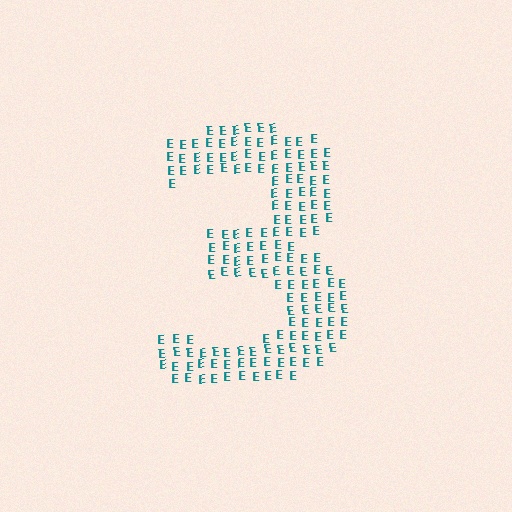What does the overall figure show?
The overall figure shows the digit 3.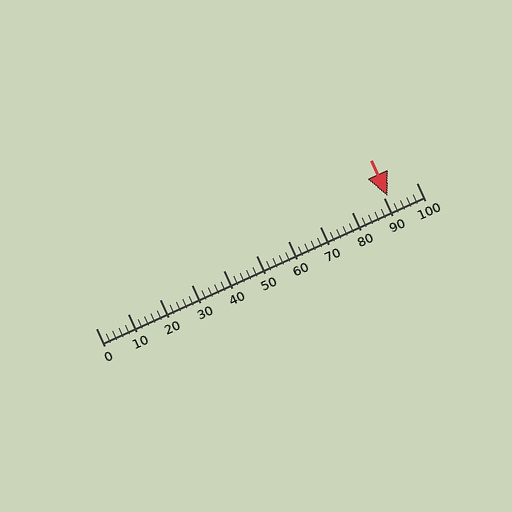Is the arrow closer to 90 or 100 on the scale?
The arrow is closer to 90.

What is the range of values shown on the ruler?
The ruler shows values from 0 to 100.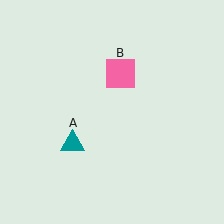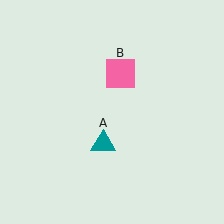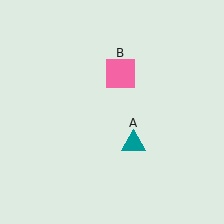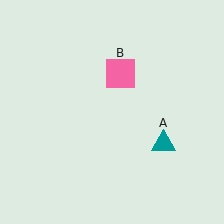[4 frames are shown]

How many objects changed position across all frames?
1 object changed position: teal triangle (object A).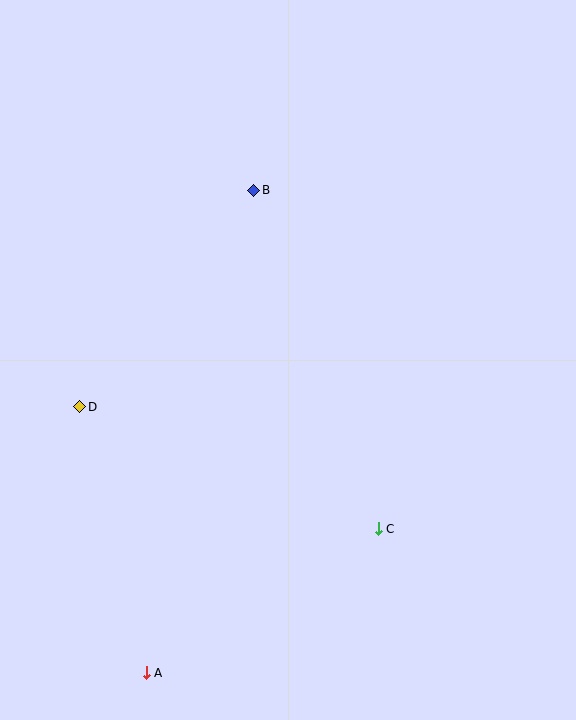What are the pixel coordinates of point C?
Point C is at (378, 529).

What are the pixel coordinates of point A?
Point A is at (146, 673).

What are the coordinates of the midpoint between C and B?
The midpoint between C and B is at (316, 359).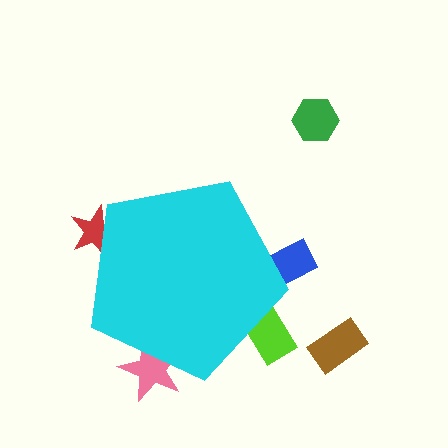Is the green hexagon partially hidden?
No, the green hexagon is fully visible.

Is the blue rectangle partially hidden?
Yes, the blue rectangle is partially hidden behind the cyan pentagon.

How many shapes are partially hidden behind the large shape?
4 shapes are partially hidden.